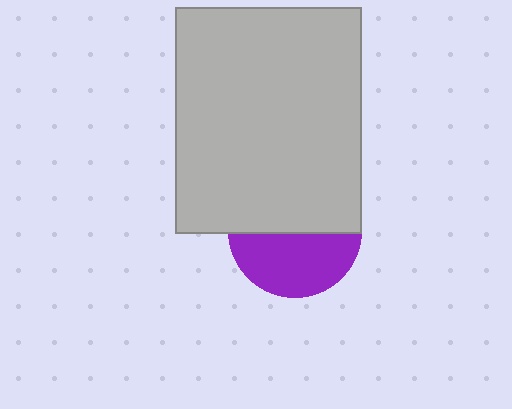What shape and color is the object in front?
The object in front is a light gray rectangle.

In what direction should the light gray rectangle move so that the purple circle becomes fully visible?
The light gray rectangle should move up. That is the shortest direction to clear the overlap and leave the purple circle fully visible.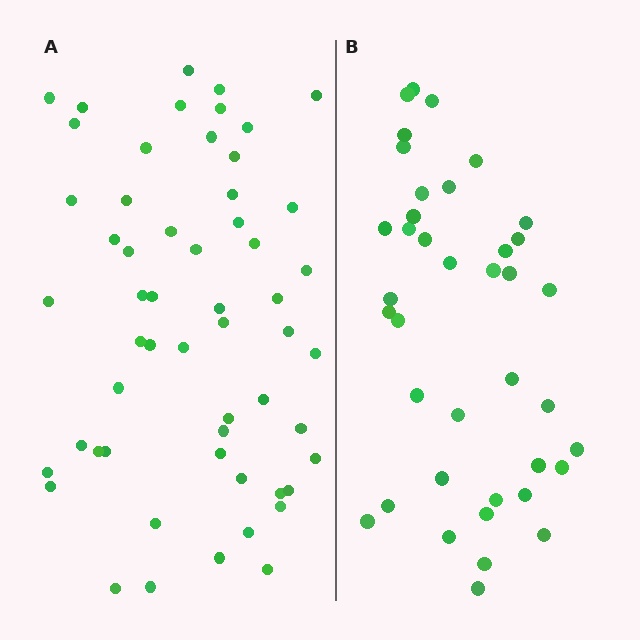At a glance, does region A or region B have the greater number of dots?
Region A (the left region) has more dots.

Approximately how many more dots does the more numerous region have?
Region A has approximately 15 more dots than region B.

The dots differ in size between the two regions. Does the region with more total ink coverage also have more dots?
No. Region B has more total ink coverage because its dots are larger, but region A actually contains more individual dots. Total area can be misleading — the number of items is what matters here.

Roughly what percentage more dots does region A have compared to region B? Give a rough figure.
About 45% more.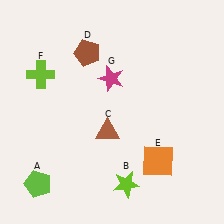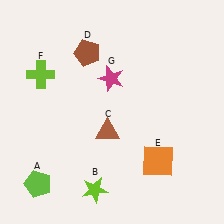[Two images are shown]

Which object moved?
The lime star (B) moved left.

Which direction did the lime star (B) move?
The lime star (B) moved left.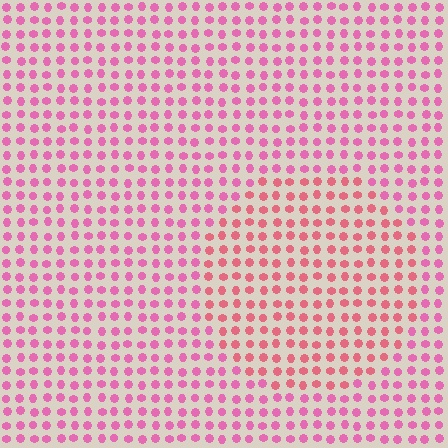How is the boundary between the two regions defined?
The boundary is defined purely by a slight shift in hue (about 24 degrees). Spacing, size, and orientation are identical on both sides.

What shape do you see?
I see a circle.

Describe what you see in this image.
The image is filled with small pink elements in a uniform arrangement. A circle-shaped region is visible where the elements are tinted to a slightly different hue, forming a subtle color boundary.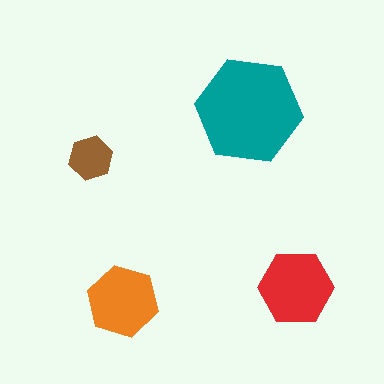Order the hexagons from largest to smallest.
the teal one, the red one, the orange one, the brown one.